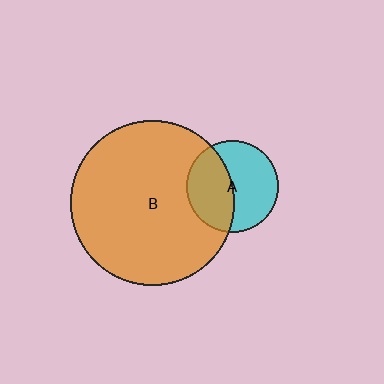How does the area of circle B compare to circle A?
Approximately 3.2 times.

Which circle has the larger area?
Circle B (orange).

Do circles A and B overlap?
Yes.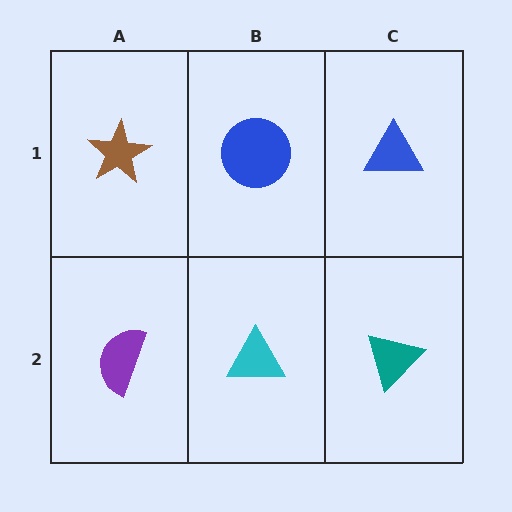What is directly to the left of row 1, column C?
A blue circle.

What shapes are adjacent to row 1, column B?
A cyan triangle (row 2, column B), a brown star (row 1, column A), a blue triangle (row 1, column C).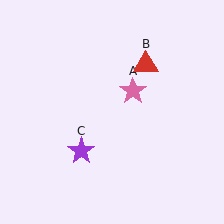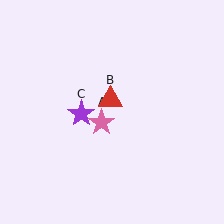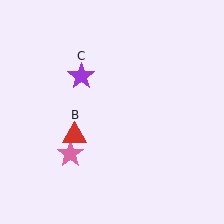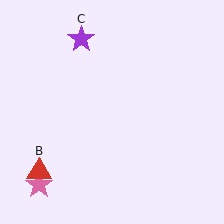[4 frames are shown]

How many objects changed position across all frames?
3 objects changed position: pink star (object A), red triangle (object B), purple star (object C).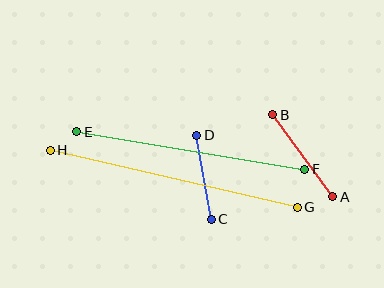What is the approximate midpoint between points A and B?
The midpoint is at approximately (303, 156) pixels.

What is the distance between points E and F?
The distance is approximately 231 pixels.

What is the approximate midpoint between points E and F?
The midpoint is at approximately (191, 150) pixels.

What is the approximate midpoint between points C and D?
The midpoint is at approximately (204, 177) pixels.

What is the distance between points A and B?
The distance is approximately 102 pixels.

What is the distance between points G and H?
The distance is approximately 254 pixels.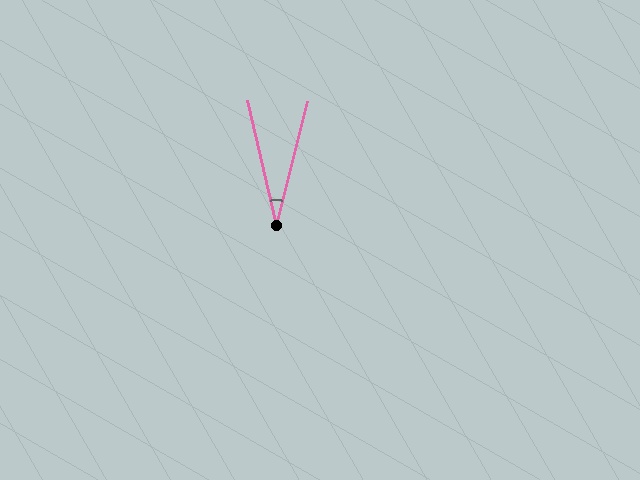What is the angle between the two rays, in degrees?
Approximately 27 degrees.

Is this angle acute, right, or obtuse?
It is acute.